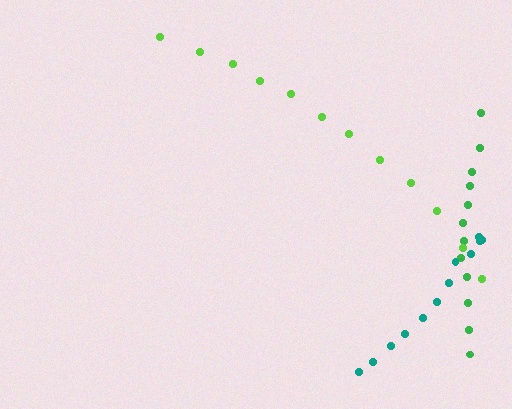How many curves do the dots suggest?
There are 3 distinct paths.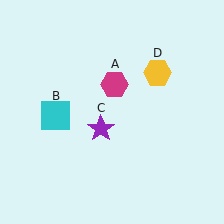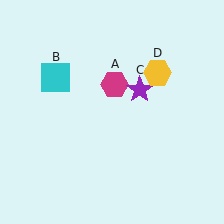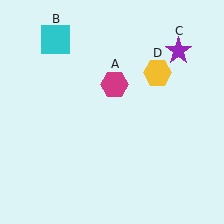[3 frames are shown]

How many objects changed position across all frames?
2 objects changed position: cyan square (object B), purple star (object C).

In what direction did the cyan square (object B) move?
The cyan square (object B) moved up.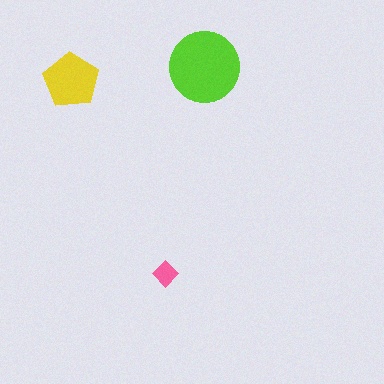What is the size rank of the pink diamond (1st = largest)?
3rd.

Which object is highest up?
The lime circle is topmost.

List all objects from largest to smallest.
The lime circle, the yellow pentagon, the pink diamond.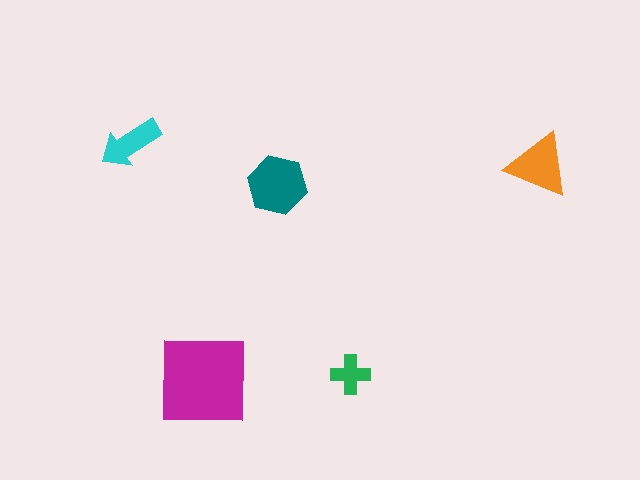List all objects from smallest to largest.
The green cross, the cyan arrow, the orange triangle, the teal hexagon, the magenta square.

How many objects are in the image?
There are 5 objects in the image.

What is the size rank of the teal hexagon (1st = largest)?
2nd.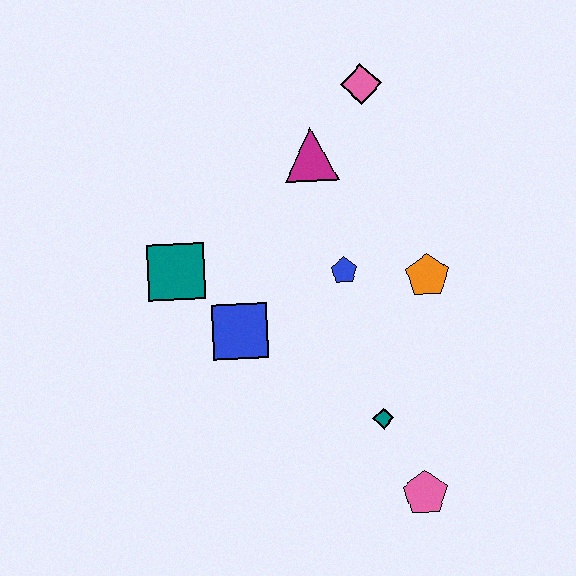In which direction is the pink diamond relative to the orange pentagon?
The pink diamond is above the orange pentagon.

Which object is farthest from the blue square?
The pink diamond is farthest from the blue square.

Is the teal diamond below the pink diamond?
Yes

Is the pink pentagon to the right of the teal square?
Yes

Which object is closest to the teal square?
The blue square is closest to the teal square.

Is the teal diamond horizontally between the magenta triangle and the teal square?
No